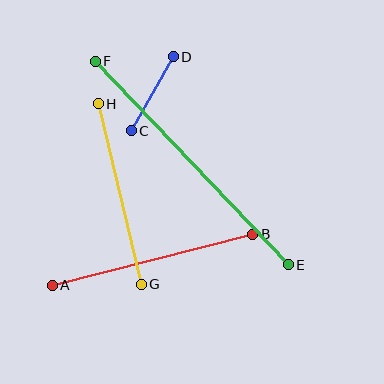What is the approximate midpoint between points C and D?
The midpoint is at approximately (152, 94) pixels.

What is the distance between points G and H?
The distance is approximately 185 pixels.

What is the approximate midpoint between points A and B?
The midpoint is at approximately (152, 260) pixels.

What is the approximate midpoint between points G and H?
The midpoint is at approximately (120, 194) pixels.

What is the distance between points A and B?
The distance is approximately 207 pixels.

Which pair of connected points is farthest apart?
Points E and F are farthest apart.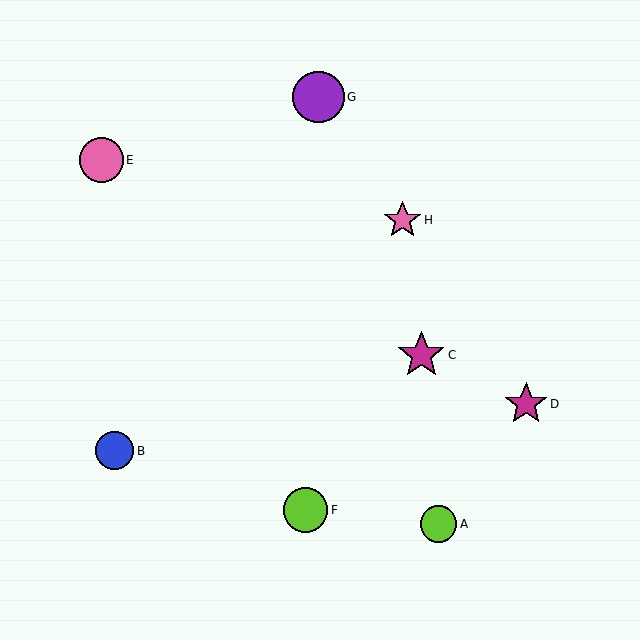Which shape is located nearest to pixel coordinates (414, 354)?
The magenta star (labeled C) at (421, 355) is nearest to that location.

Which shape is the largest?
The purple circle (labeled G) is the largest.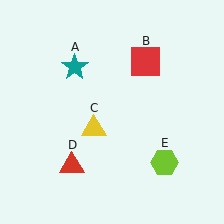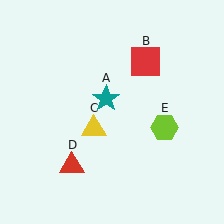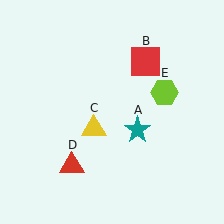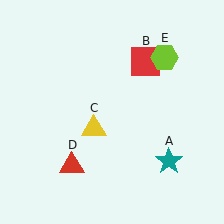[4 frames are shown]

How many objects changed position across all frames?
2 objects changed position: teal star (object A), lime hexagon (object E).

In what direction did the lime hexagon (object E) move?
The lime hexagon (object E) moved up.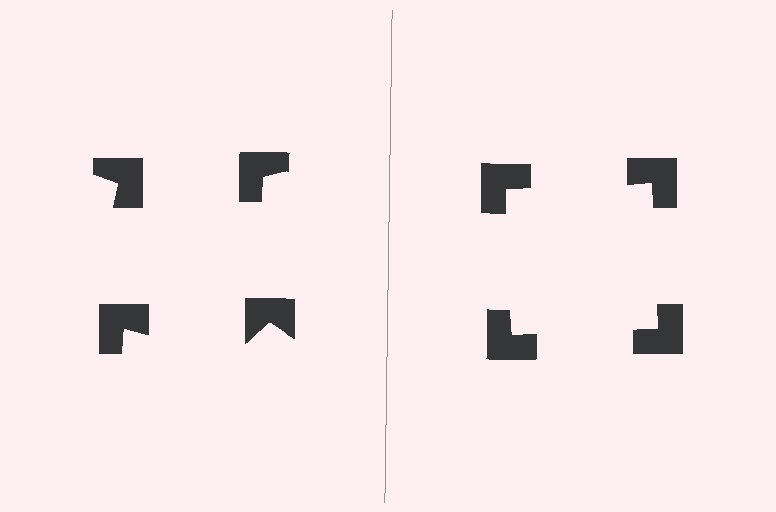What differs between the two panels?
The notched squares are positioned identically on both sides; only the wedge orientations differ. On the right they align to a square; on the left they are misaligned.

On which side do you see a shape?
An illusory square appears on the right side. On the left side the wedge cuts are rotated, so no coherent shape forms.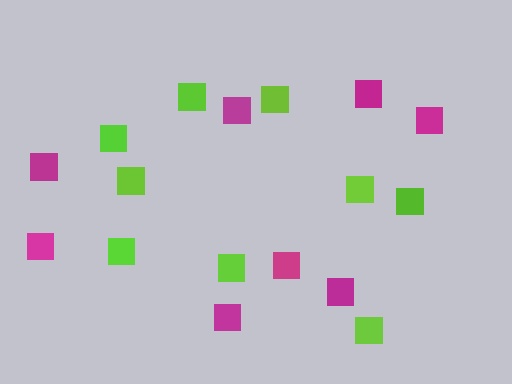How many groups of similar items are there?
There are 2 groups: one group of magenta squares (8) and one group of lime squares (9).